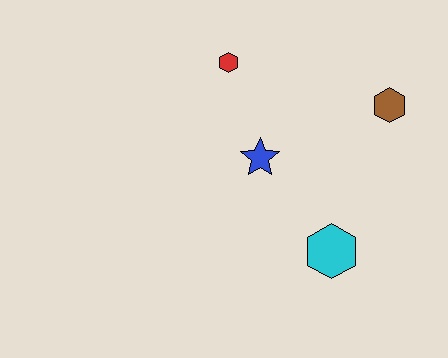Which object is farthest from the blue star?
The brown hexagon is farthest from the blue star.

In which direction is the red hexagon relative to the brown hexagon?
The red hexagon is to the left of the brown hexagon.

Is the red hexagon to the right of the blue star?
No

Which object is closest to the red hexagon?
The blue star is closest to the red hexagon.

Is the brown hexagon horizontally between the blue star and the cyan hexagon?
No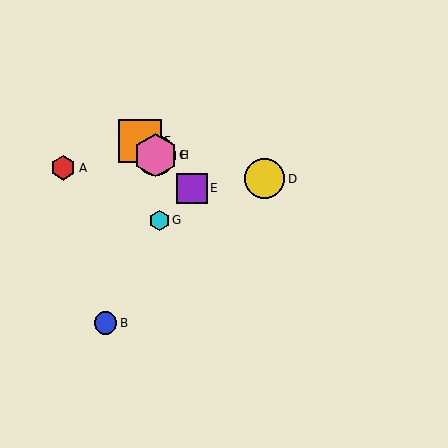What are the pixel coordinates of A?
Object A is at (63, 168).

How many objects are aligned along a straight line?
4 objects (C, E, F, H) are aligned along a straight line.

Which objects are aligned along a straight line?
Objects C, E, F, H are aligned along a straight line.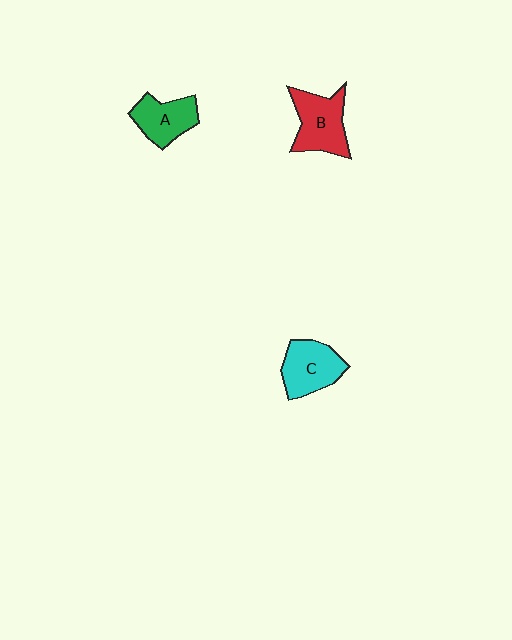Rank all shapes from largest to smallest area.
From largest to smallest: B (red), C (cyan), A (green).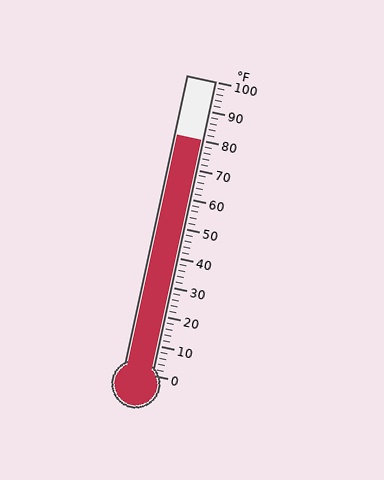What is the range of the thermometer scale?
The thermometer scale ranges from 0°F to 100°F.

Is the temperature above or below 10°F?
The temperature is above 10°F.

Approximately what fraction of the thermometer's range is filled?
The thermometer is filled to approximately 80% of its range.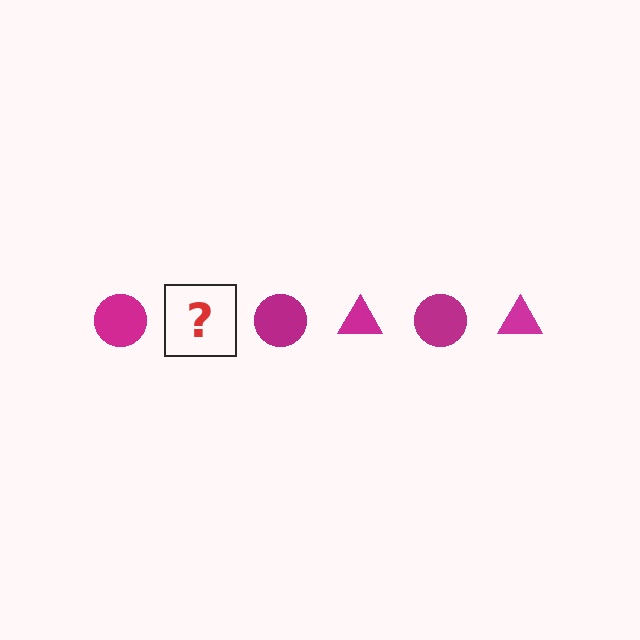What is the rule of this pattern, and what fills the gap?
The rule is that the pattern cycles through circle, triangle shapes in magenta. The gap should be filled with a magenta triangle.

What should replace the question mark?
The question mark should be replaced with a magenta triangle.